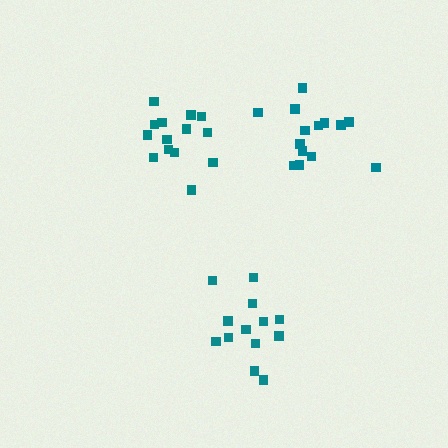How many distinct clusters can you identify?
There are 3 distinct clusters.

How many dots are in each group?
Group 1: 13 dots, Group 2: 14 dots, Group 3: 14 dots (41 total).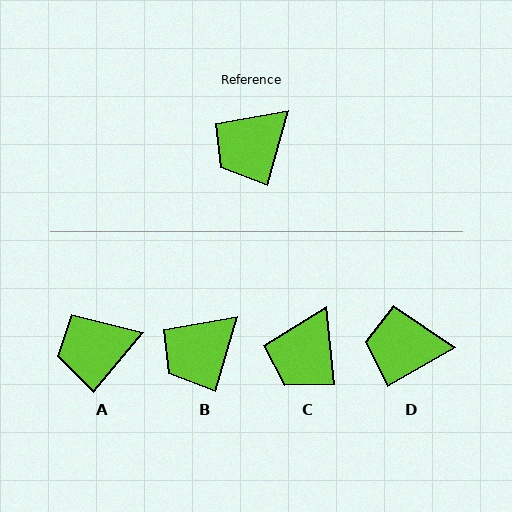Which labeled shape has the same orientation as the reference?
B.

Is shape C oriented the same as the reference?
No, it is off by about 22 degrees.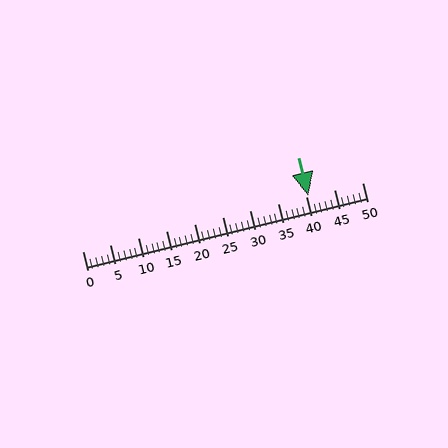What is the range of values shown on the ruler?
The ruler shows values from 0 to 50.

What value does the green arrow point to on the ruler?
The green arrow points to approximately 40.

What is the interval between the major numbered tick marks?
The major tick marks are spaced 5 units apart.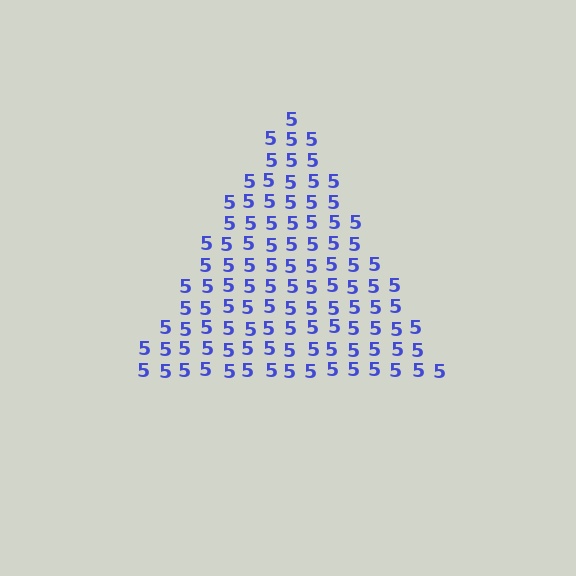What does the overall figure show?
The overall figure shows a triangle.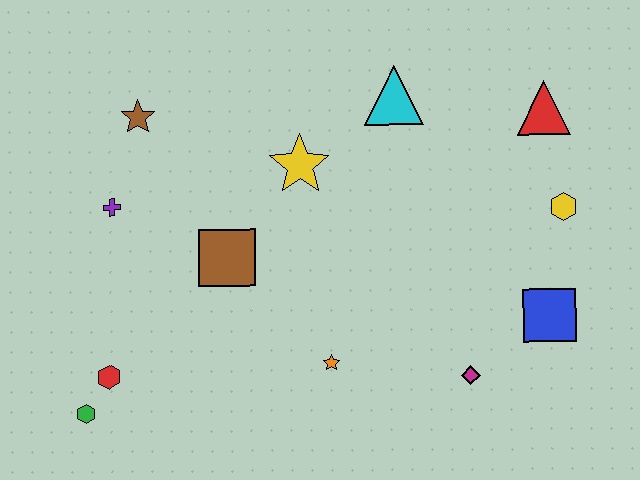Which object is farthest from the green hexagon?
The red triangle is farthest from the green hexagon.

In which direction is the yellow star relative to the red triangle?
The yellow star is to the left of the red triangle.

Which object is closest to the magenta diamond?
The blue square is closest to the magenta diamond.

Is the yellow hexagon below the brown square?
No